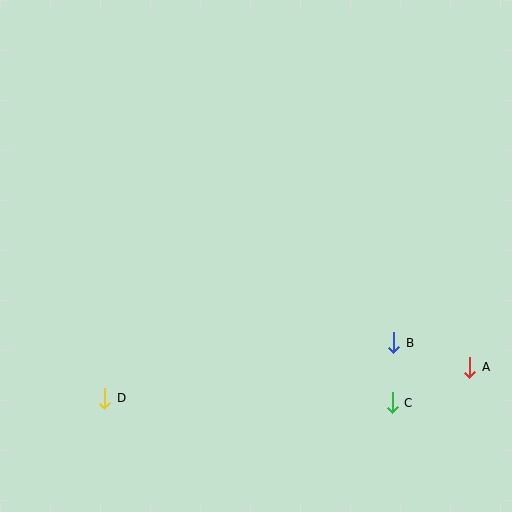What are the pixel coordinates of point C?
Point C is at (392, 403).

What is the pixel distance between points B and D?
The distance between B and D is 294 pixels.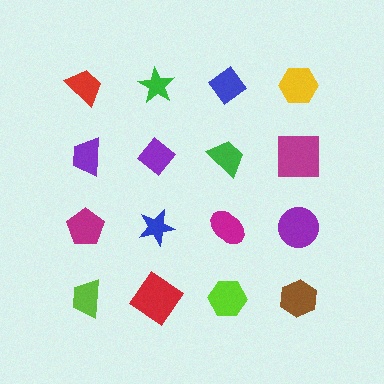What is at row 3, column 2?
A blue star.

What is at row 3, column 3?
A magenta ellipse.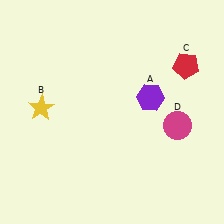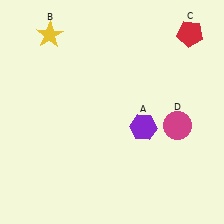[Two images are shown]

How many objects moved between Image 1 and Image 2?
3 objects moved between the two images.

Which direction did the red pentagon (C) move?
The red pentagon (C) moved up.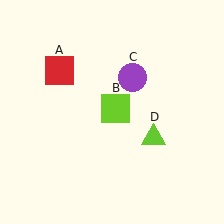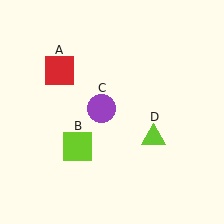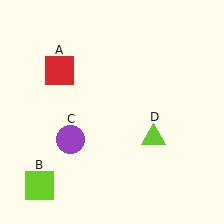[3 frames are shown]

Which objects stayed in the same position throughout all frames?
Red square (object A) and lime triangle (object D) remained stationary.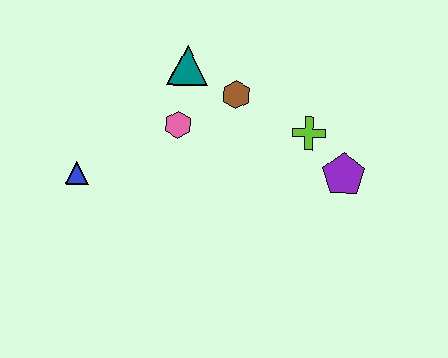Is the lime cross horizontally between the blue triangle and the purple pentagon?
Yes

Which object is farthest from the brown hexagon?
The blue triangle is farthest from the brown hexagon.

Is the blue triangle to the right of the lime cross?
No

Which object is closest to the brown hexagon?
The teal triangle is closest to the brown hexagon.